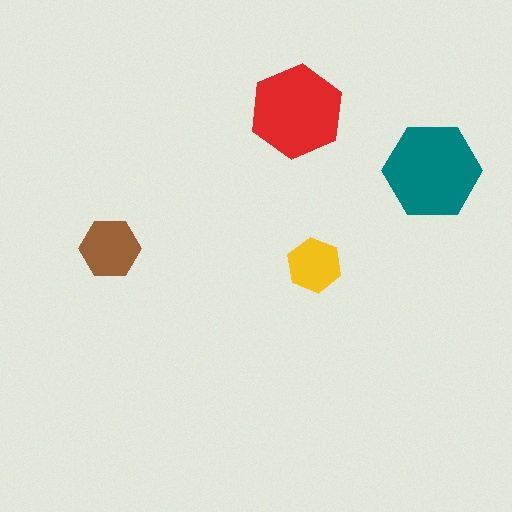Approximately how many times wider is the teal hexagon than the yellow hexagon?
About 2 times wider.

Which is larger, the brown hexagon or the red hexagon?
The red one.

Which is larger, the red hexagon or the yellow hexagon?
The red one.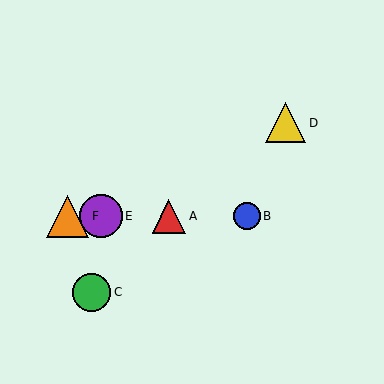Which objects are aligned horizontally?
Objects A, B, E, F are aligned horizontally.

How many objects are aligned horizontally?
4 objects (A, B, E, F) are aligned horizontally.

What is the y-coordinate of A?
Object A is at y≈216.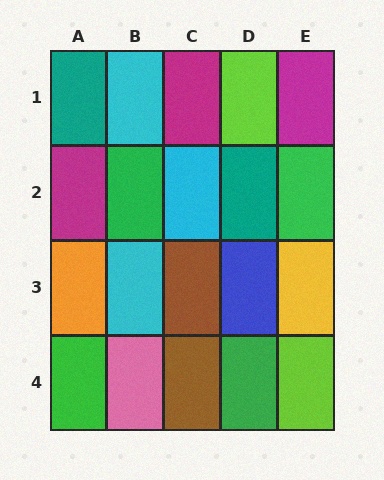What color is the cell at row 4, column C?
Brown.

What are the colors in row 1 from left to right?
Teal, cyan, magenta, lime, magenta.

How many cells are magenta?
3 cells are magenta.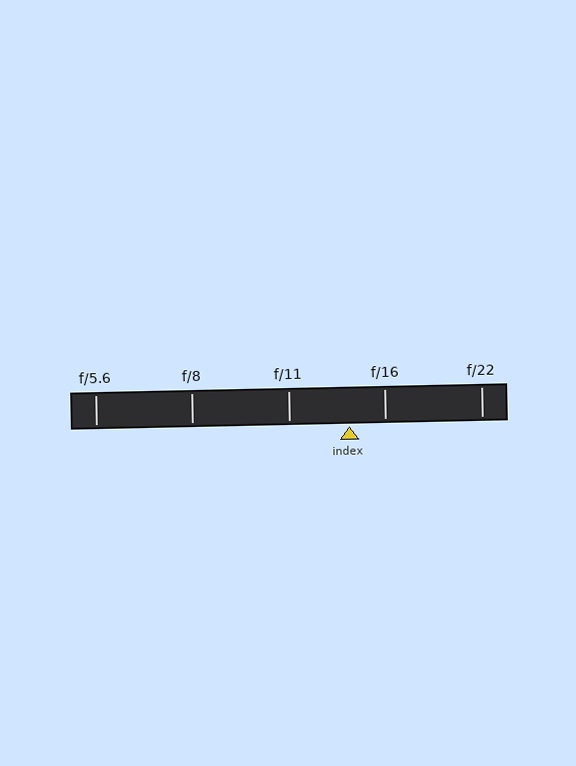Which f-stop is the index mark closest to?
The index mark is closest to f/16.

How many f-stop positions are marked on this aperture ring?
There are 5 f-stop positions marked.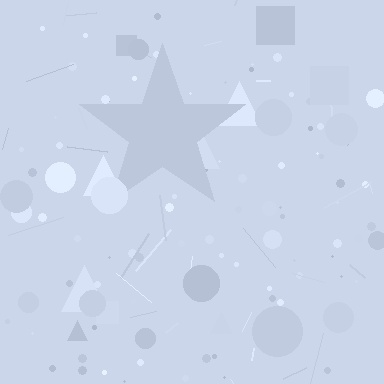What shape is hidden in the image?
A star is hidden in the image.